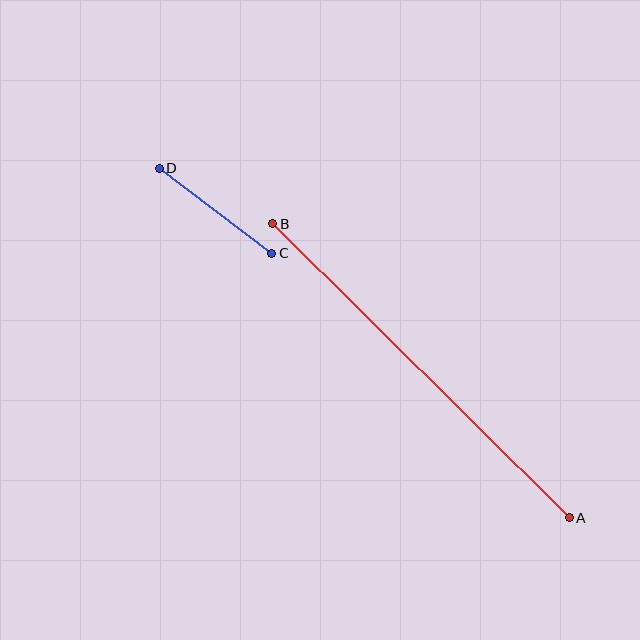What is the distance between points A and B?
The distance is approximately 418 pixels.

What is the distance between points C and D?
The distance is approximately 141 pixels.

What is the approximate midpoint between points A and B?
The midpoint is at approximately (421, 371) pixels.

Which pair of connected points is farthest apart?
Points A and B are farthest apart.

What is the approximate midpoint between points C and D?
The midpoint is at approximately (215, 211) pixels.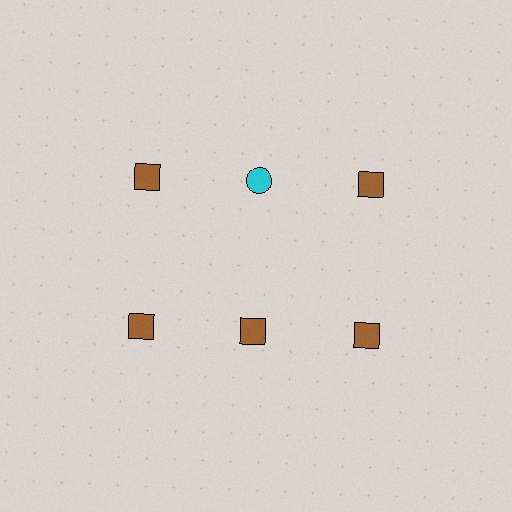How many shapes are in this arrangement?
There are 6 shapes arranged in a grid pattern.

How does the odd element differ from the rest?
It differs in both color (cyan instead of brown) and shape (circle instead of square).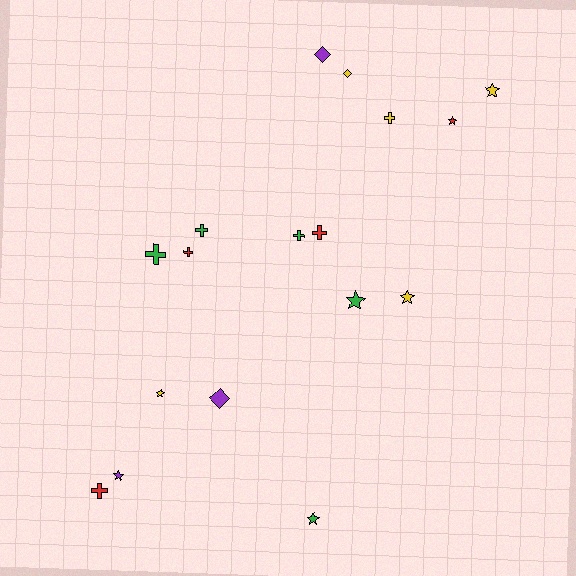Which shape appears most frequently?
Cross, with 7 objects.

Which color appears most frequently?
Yellow, with 5 objects.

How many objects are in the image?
There are 17 objects.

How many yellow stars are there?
There are 3 yellow stars.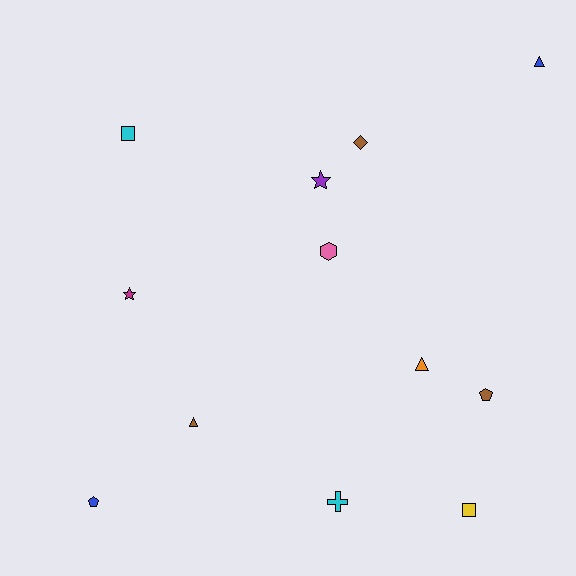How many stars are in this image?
There are 2 stars.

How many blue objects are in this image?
There are 2 blue objects.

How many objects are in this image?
There are 12 objects.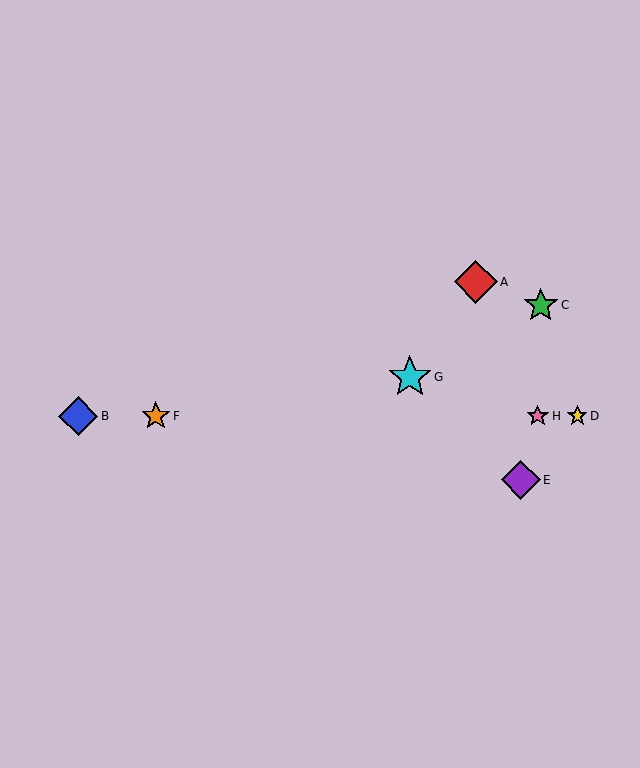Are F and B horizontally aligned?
Yes, both are at y≈416.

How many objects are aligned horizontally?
4 objects (B, D, F, H) are aligned horizontally.